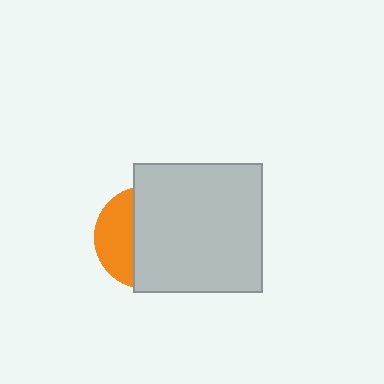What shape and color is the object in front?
The object in front is a light gray square.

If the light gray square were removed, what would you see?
You would see the complete orange circle.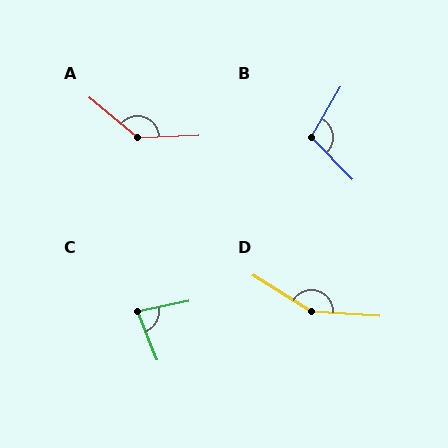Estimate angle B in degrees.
Approximately 106 degrees.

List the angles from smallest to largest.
C (79°), B (106°), A (138°), D (152°).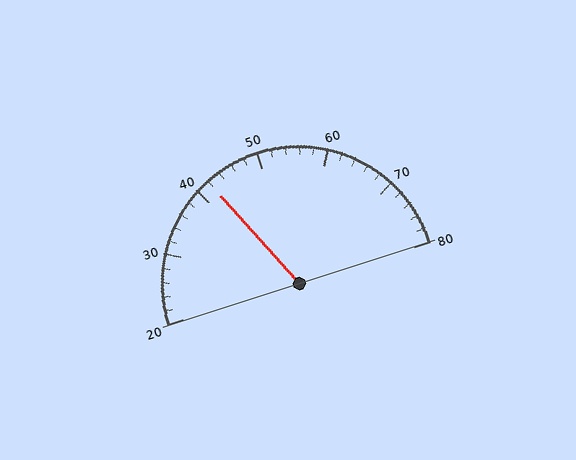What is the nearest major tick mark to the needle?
The nearest major tick mark is 40.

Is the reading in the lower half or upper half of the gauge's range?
The reading is in the lower half of the range (20 to 80).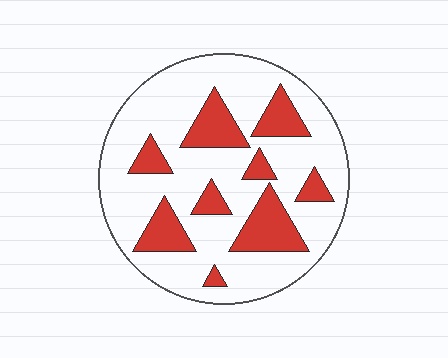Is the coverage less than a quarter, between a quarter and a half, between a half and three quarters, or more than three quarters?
Less than a quarter.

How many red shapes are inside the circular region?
9.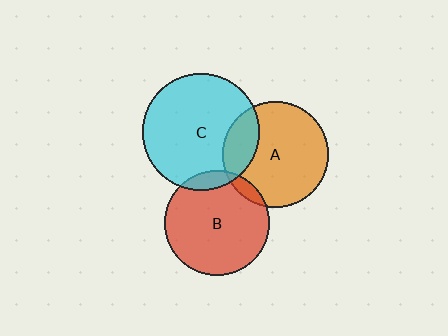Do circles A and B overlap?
Yes.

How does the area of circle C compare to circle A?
Approximately 1.2 times.